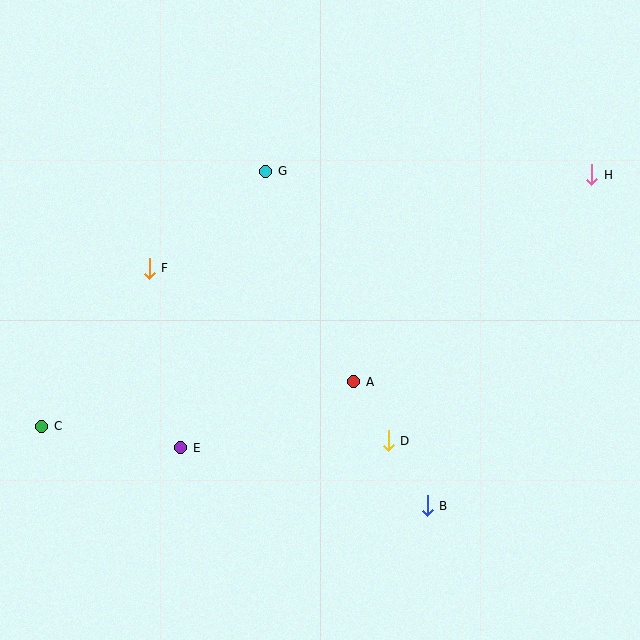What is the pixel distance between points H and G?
The distance between H and G is 326 pixels.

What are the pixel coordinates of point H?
Point H is at (592, 175).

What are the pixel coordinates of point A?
Point A is at (354, 382).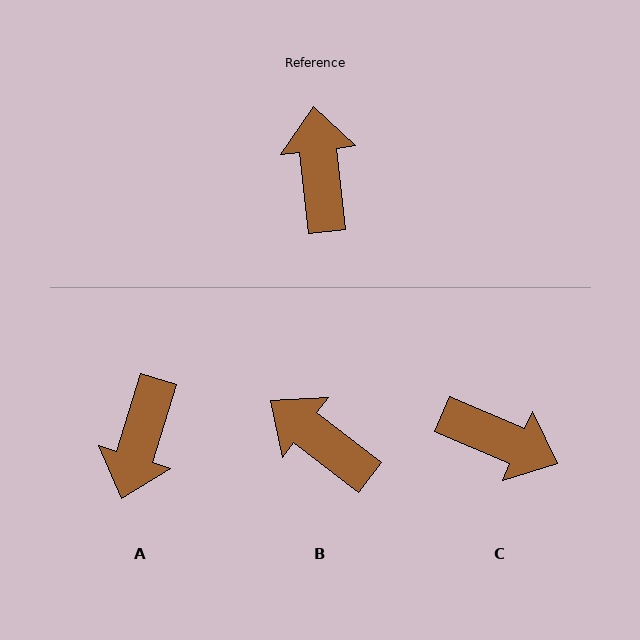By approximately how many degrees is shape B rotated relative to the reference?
Approximately 46 degrees counter-clockwise.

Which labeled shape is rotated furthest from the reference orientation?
A, about 156 degrees away.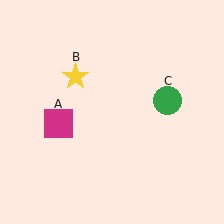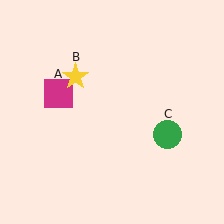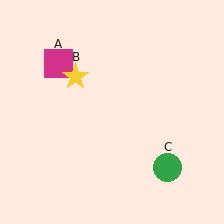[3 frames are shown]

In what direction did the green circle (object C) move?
The green circle (object C) moved down.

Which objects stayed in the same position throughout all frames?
Yellow star (object B) remained stationary.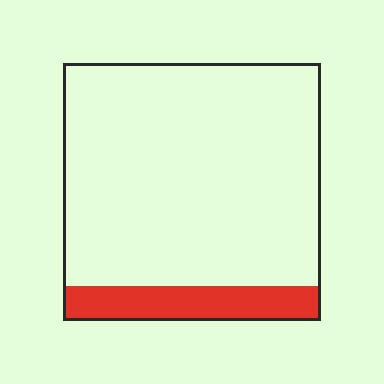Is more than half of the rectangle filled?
No.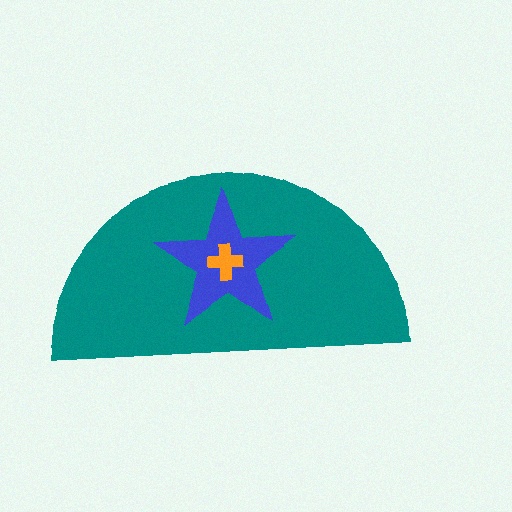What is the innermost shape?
The orange cross.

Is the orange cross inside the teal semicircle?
Yes.